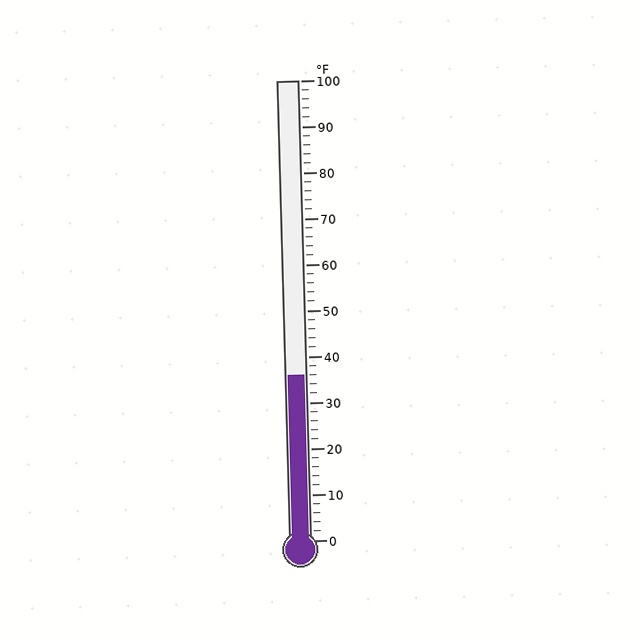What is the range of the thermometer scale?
The thermometer scale ranges from 0°F to 100°F.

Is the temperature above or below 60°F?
The temperature is below 60°F.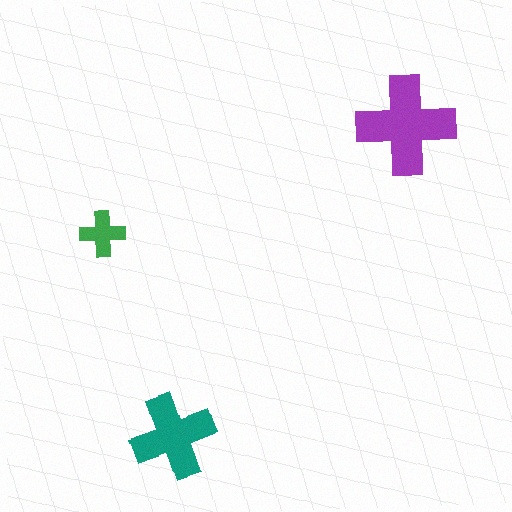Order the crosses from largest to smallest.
the purple one, the teal one, the green one.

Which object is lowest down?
The teal cross is bottommost.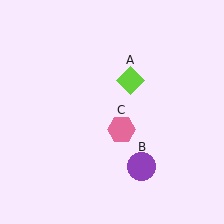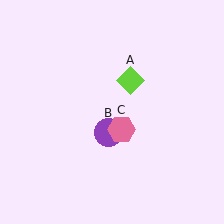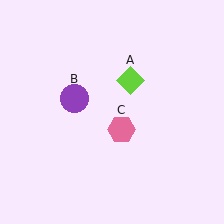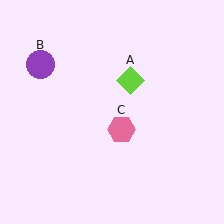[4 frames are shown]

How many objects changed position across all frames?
1 object changed position: purple circle (object B).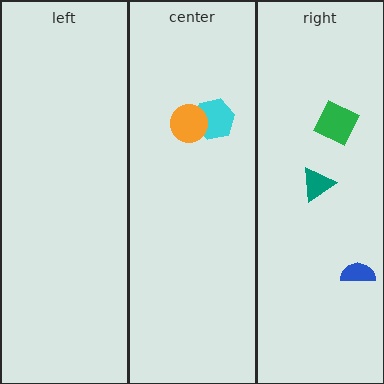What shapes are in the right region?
The teal triangle, the blue semicircle, the green square.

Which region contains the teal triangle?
The right region.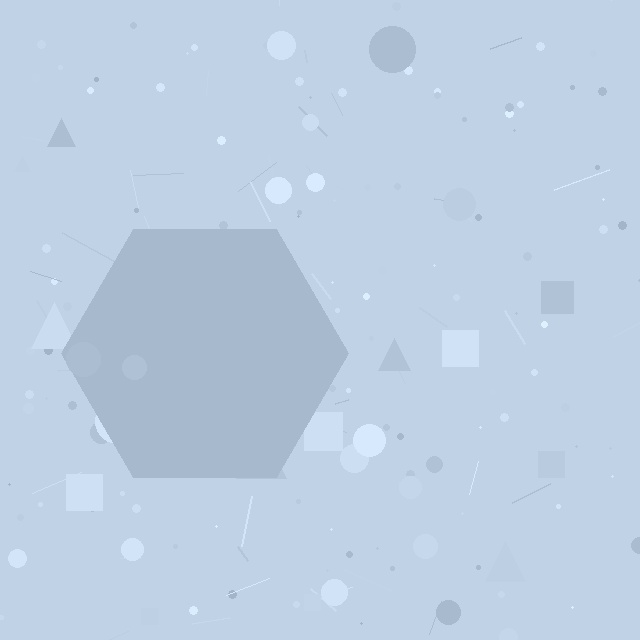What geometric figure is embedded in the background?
A hexagon is embedded in the background.